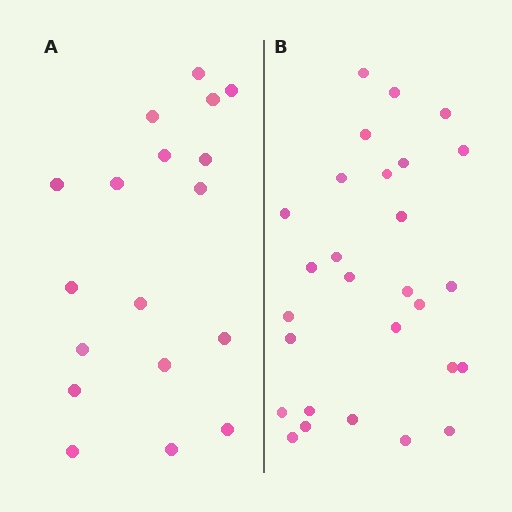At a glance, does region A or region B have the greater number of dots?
Region B (the right region) has more dots.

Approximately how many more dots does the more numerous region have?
Region B has roughly 10 or so more dots than region A.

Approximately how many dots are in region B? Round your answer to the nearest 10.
About 30 dots. (The exact count is 28, which rounds to 30.)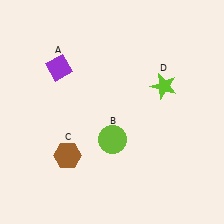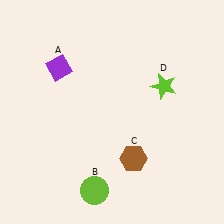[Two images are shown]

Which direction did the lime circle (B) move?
The lime circle (B) moved down.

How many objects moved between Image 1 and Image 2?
2 objects moved between the two images.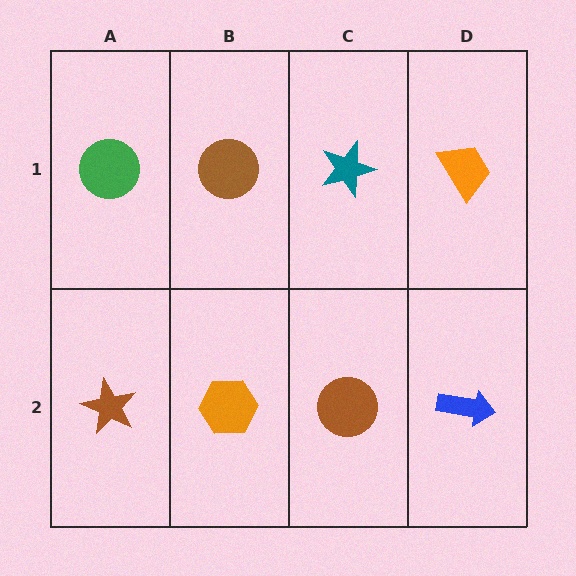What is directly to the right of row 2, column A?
An orange hexagon.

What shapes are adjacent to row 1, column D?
A blue arrow (row 2, column D), a teal star (row 1, column C).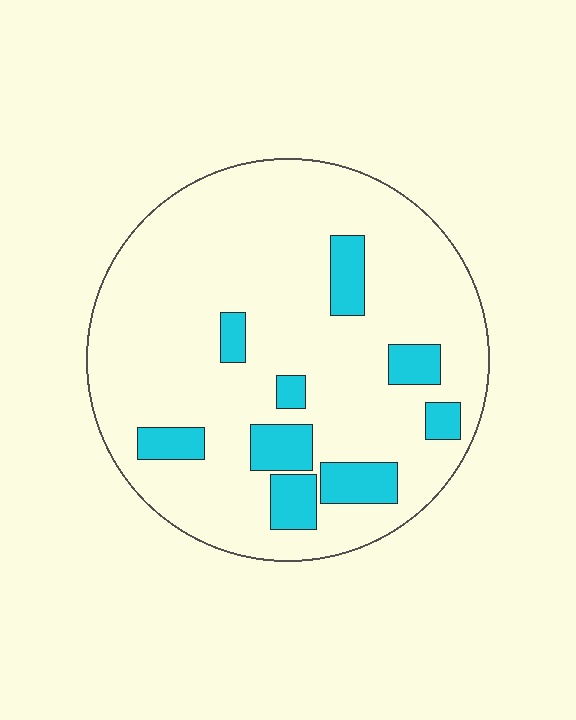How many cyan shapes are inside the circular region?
9.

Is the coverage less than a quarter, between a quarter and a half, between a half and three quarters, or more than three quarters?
Less than a quarter.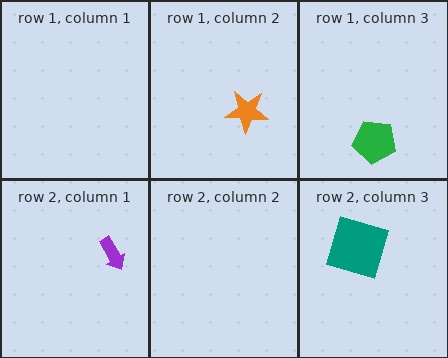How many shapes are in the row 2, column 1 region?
1.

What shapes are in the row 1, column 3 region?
The green pentagon.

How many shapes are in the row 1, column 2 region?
1.